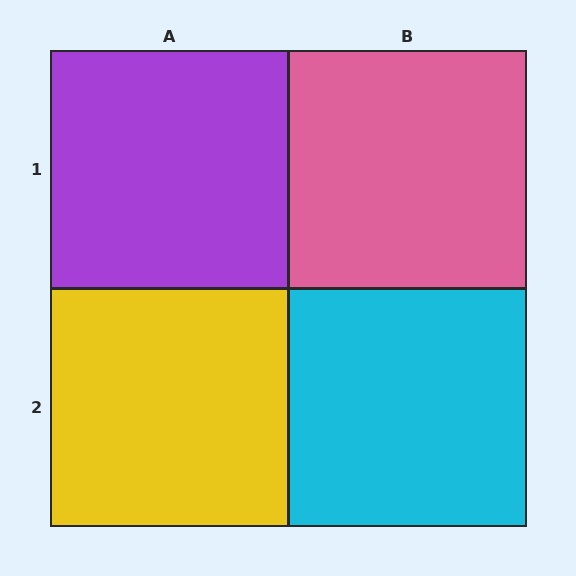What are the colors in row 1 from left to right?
Purple, pink.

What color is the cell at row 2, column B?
Cyan.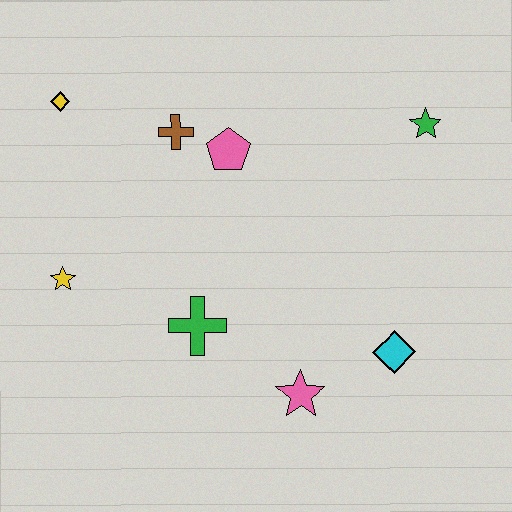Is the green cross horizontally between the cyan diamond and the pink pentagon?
No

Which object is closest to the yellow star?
The green cross is closest to the yellow star.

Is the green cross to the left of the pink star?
Yes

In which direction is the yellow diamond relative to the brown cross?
The yellow diamond is to the left of the brown cross.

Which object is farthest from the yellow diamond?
The cyan diamond is farthest from the yellow diamond.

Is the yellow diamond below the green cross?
No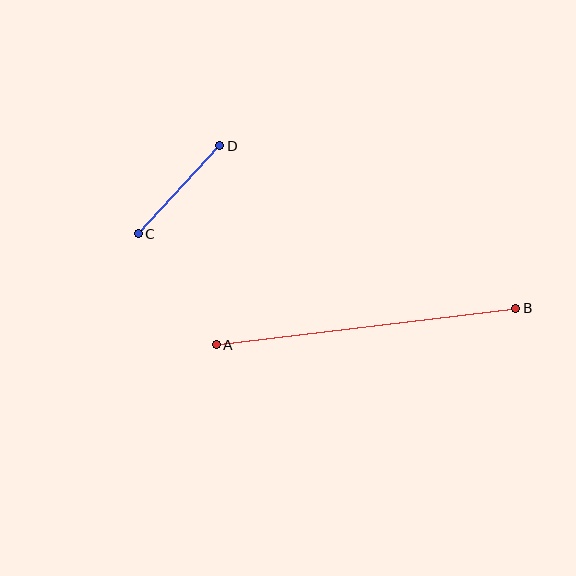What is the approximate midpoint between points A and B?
The midpoint is at approximately (366, 327) pixels.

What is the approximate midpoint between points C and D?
The midpoint is at approximately (179, 190) pixels.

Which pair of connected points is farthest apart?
Points A and B are farthest apart.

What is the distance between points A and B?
The distance is approximately 302 pixels.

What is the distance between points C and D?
The distance is approximately 120 pixels.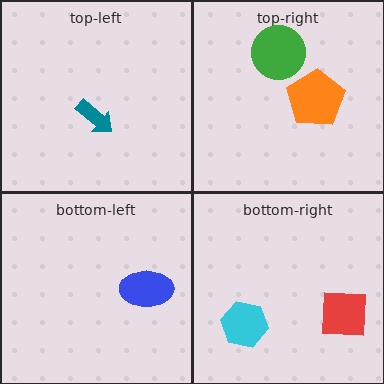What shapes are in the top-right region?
The green circle, the orange pentagon.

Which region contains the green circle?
The top-right region.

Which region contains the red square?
The bottom-right region.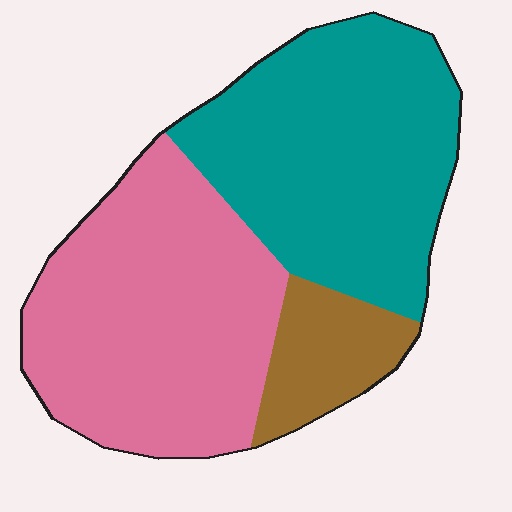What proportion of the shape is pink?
Pink covers 45% of the shape.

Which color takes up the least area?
Brown, at roughly 10%.